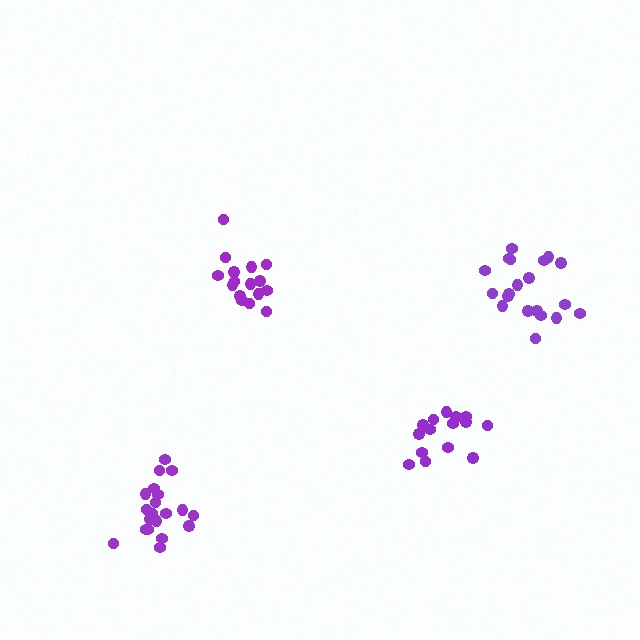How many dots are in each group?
Group 1: 16 dots, Group 2: 20 dots, Group 3: 20 dots, Group 4: 15 dots (71 total).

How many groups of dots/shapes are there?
There are 4 groups.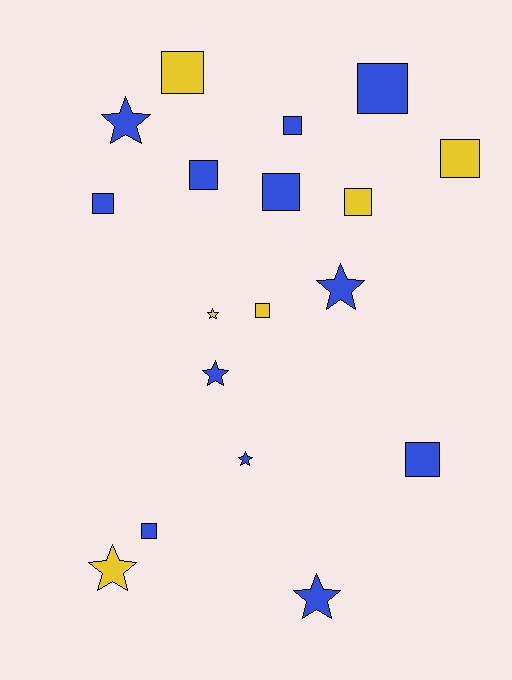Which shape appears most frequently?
Square, with 11 objects.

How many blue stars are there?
There are 5 blue stars.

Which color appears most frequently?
Blue, with 12 objects.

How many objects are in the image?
There are 18 objects.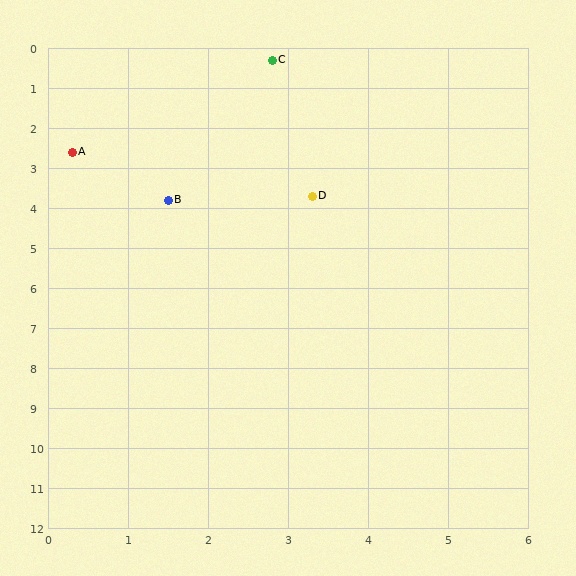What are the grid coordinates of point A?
Point A is at approximately (0.3, 2.6).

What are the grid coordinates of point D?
Point D is at approximately (3.3, 3.7).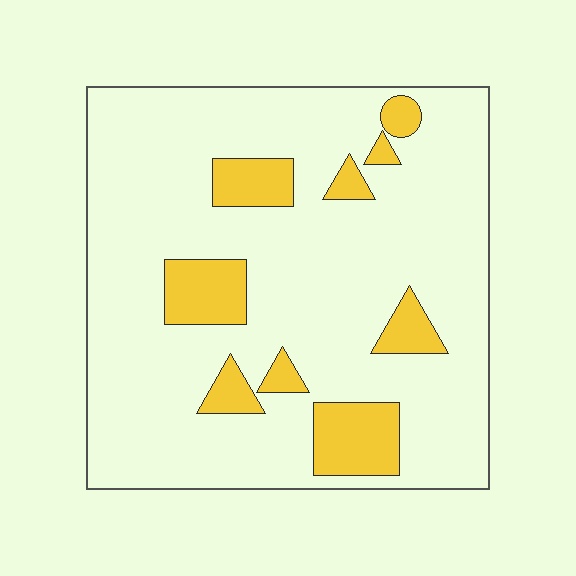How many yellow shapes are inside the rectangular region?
9.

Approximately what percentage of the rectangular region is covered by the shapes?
Approximately 15%.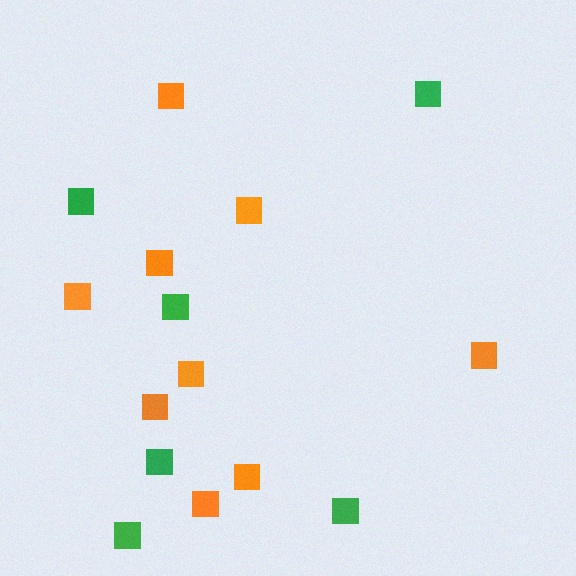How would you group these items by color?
There are 2 groups: one group of green squares (6) and one group of orange squares (9).